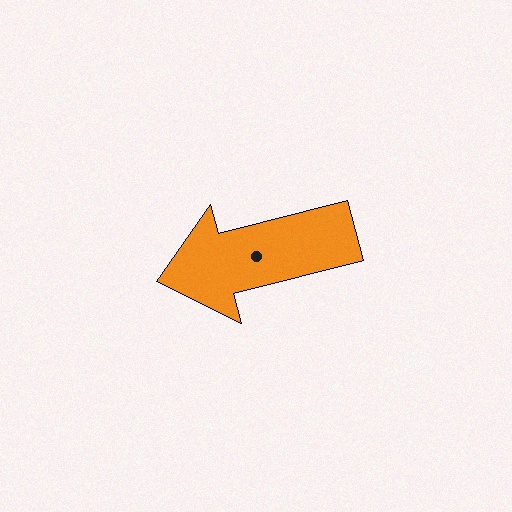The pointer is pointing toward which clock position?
Roughly 9 o'clock.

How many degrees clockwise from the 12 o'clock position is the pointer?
Approximately 256 degrees.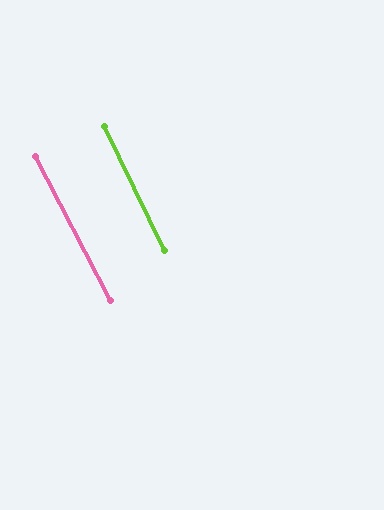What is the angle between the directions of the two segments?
Approximately 2 degrees.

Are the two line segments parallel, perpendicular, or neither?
Parallel — their directions differ by only 1.7°.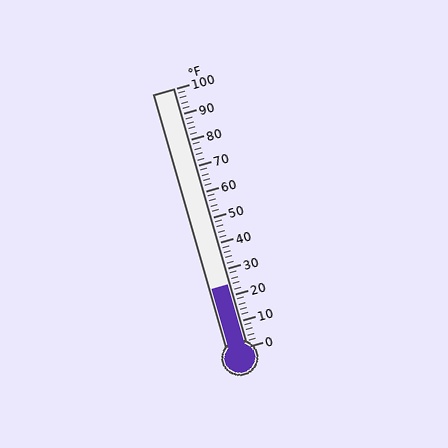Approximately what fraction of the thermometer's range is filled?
The thermometer is filled to approximately 25% of its range.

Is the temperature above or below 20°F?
The temperature is above 20°F.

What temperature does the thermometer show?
The thermometer shows approximately 24°F.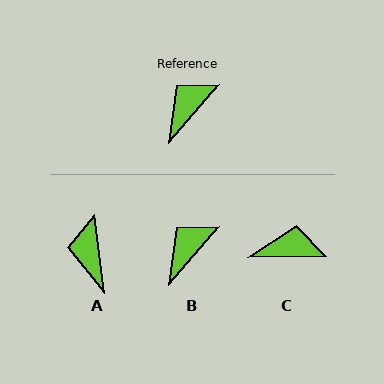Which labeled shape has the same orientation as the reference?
B.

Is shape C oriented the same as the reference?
No, it is off by about 48 degrees.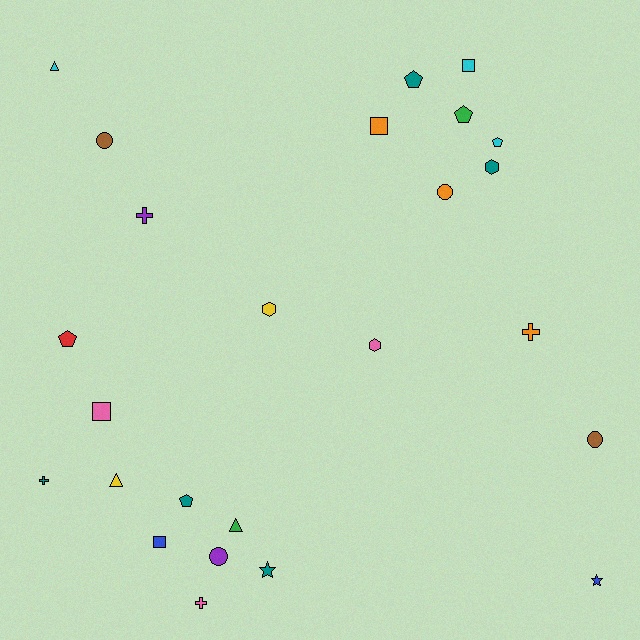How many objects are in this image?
There are 25 objects.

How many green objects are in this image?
There are 2 green objects.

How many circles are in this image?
There are 4 circles.